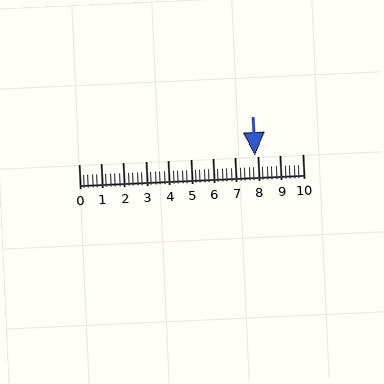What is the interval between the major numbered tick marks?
The major tick marks are spaced 1 units apart.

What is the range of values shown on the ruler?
The ruler shows values from 0 to 10.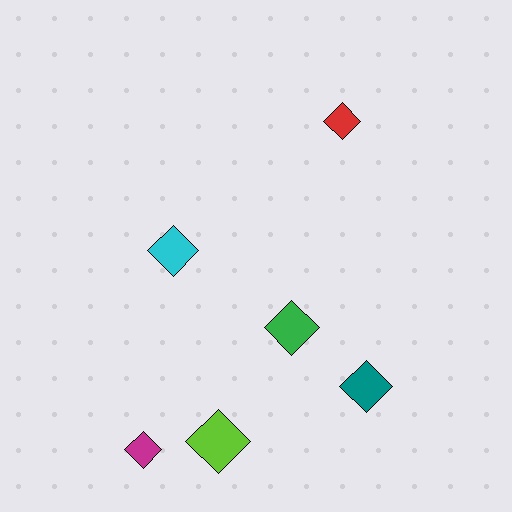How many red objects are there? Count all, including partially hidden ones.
There is 1 red object.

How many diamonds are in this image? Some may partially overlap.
There are 6 diamonds.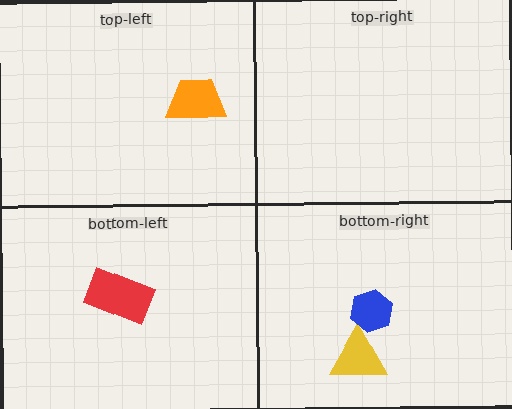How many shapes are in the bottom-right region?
2.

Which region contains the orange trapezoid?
The top-left region.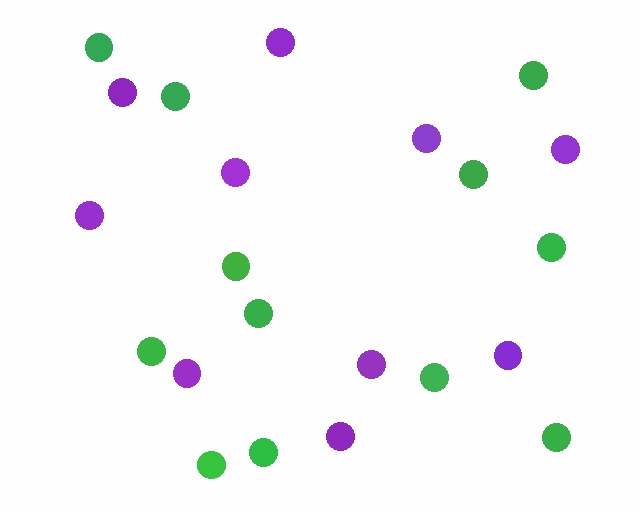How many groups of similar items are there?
There are 2 groups: one group of purple circles (10) and one group of green circles (12).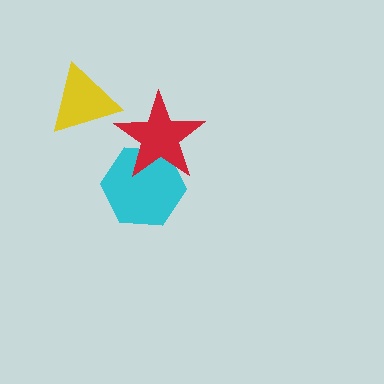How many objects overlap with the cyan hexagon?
1 object overlaps with the cyan hexagon.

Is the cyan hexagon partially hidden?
Yes, it is partially covered by another shape.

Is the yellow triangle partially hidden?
No, no other shape covers it.